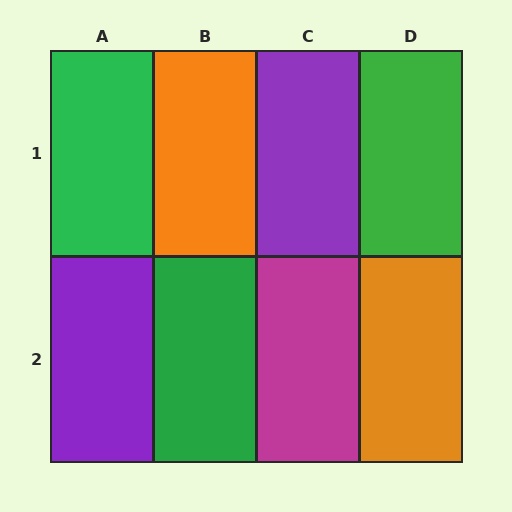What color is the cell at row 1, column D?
Green.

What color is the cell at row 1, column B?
Orange.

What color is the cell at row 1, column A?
Green.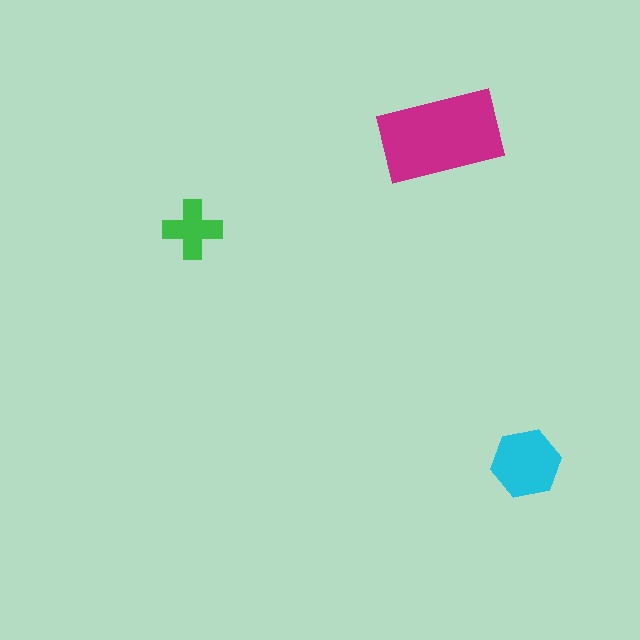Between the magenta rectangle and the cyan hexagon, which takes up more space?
The magenta rectangle.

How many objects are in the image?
There are 3 objects in the image.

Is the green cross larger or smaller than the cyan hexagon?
Smaller.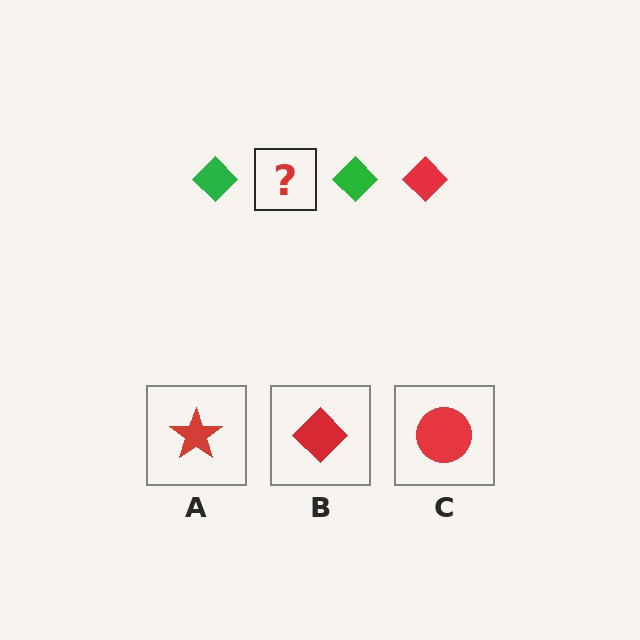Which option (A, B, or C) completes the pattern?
B.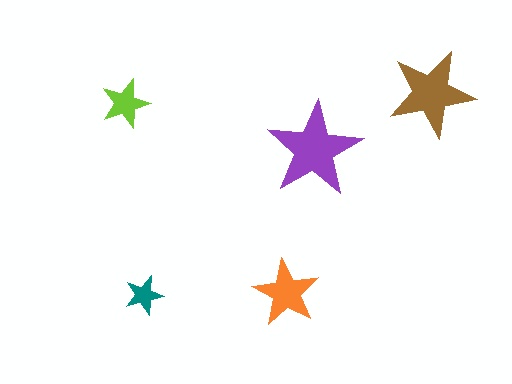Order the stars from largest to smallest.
the purple one, the brown one, the orange one, the lime one, the teal one.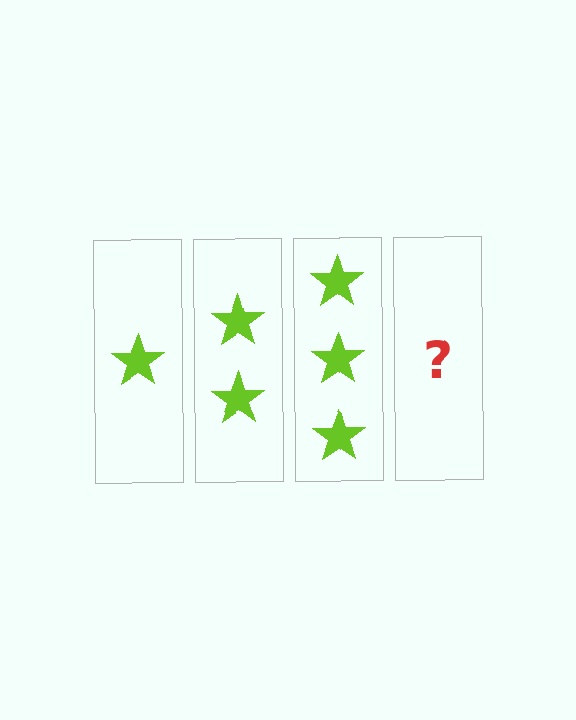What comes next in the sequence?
The next element should be 4 stars.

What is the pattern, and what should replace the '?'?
The pattern is that each step adds one more star. The '?' should be 4 stars.